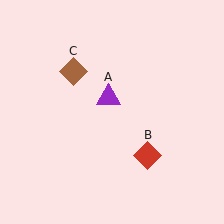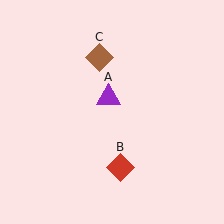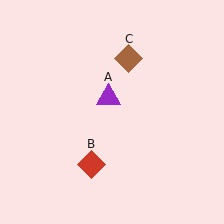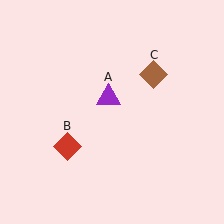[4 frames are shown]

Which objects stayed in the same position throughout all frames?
Purple triangle (object A) remained stationary.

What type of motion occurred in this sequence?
The red diamond (object B), brown diamond (object C) rotated clockwise around the center of the scene.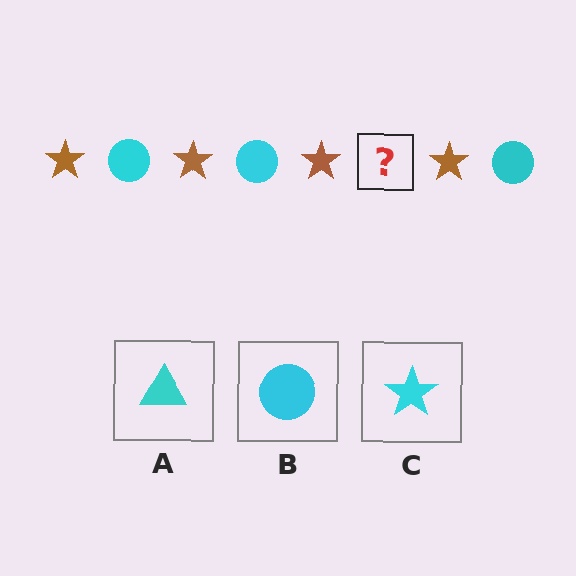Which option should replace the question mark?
Option B.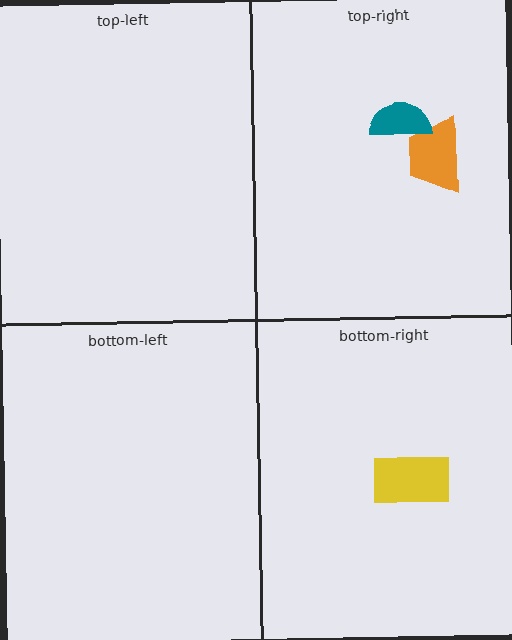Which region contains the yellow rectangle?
The bottom-right region.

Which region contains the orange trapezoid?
The top-right region.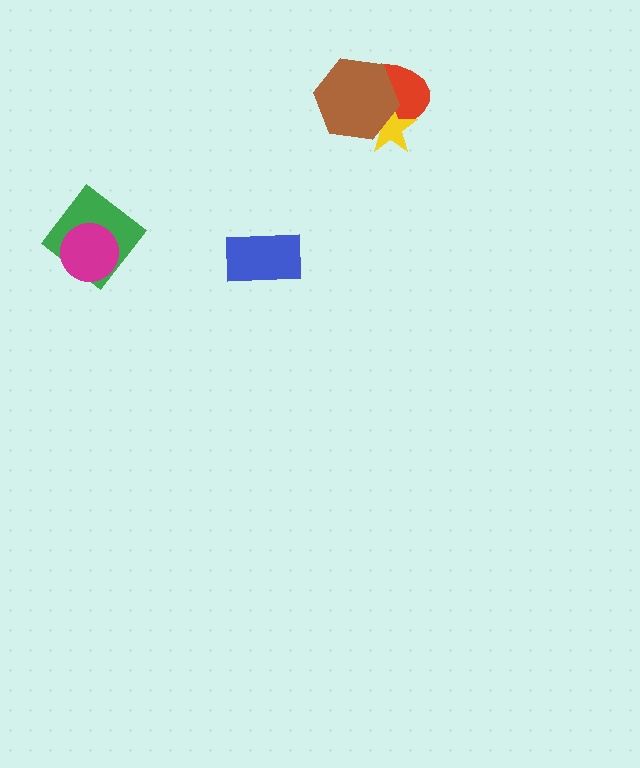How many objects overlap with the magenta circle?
1 object overlaps with the magenta circle.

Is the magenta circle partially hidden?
No, no other shape covers it.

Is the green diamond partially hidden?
Yes, it is partially covered by another shape.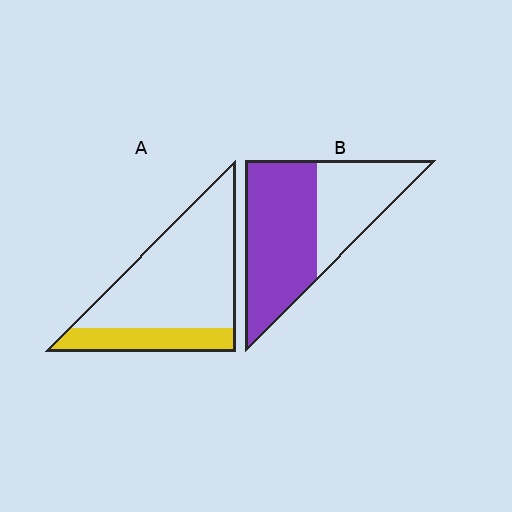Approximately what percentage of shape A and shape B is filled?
A is approximately 25% and B is approximately 60%.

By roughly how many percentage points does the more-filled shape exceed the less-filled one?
By roughly 40 percentage points (B over A).